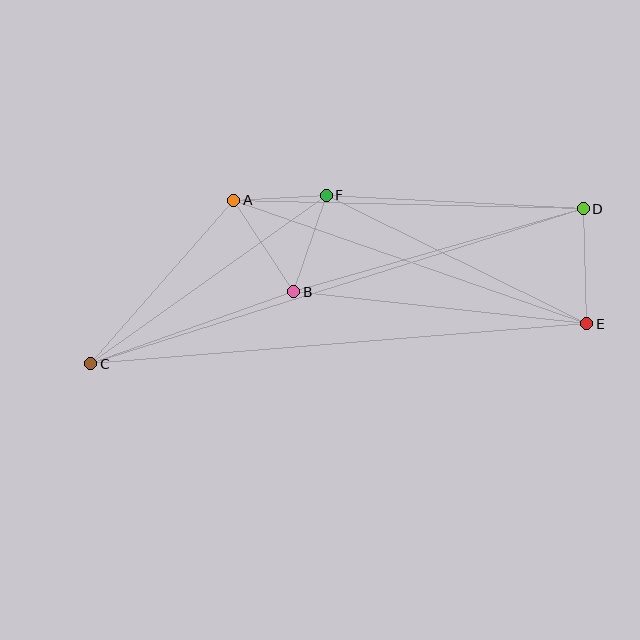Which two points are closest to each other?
Points A and F are closest to each other.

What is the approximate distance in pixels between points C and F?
The distance between C and F is approximately 290 pixels.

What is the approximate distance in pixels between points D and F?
The distance between D and F is approximately 257 pixels.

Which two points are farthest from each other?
Points C and D are farthest from each other.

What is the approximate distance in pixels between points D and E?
The distance between D and E is approximately 115 pixels.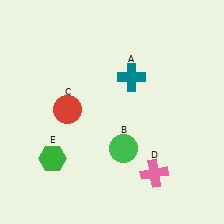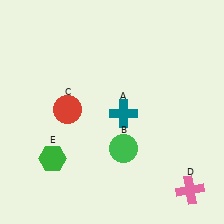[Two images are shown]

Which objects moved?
The objects that moved are: the teal cross (A), the pink cross (D).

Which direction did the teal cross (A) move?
The teal cross (A) moved down.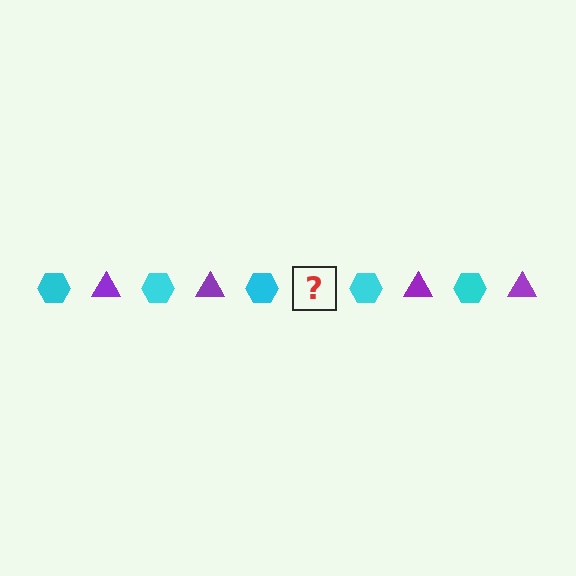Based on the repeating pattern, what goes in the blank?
The blank should be a purple triangle.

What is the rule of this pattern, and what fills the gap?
The rule is that the pattern alternates between cyan hexagon and purple triangle. The gap should be filled with a purple triangle.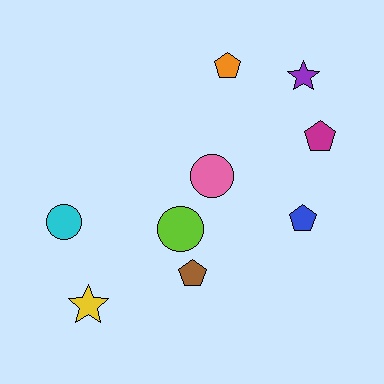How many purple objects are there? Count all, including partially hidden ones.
There is 1 purple object.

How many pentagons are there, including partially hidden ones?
There are 4 pentagons.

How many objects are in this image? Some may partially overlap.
There are 9 objects.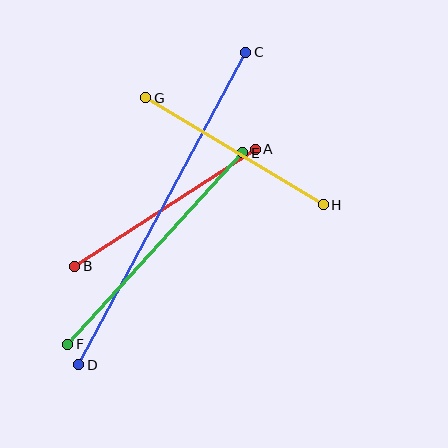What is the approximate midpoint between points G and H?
The midpoint is at approximately (235, 151) pixels.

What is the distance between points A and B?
The distance is approximately 215 pixels.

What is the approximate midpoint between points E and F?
The midpoint is at approximately (155, 249) pixels.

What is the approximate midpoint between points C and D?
The midpoint is at approximately (162, 209) pixels.